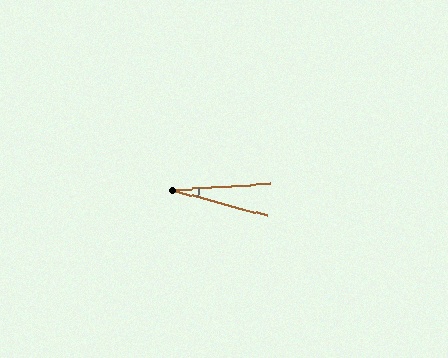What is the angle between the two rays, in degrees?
Approximately 19 degrees.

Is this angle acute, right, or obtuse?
It is acute.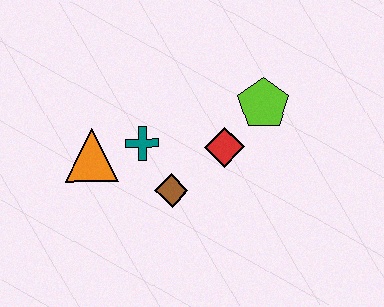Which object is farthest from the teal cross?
The lime pentagon is farthest from the teal cross.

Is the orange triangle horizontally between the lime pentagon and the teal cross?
No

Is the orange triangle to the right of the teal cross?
No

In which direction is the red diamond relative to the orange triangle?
The red diamond is to the right of the orange triangle.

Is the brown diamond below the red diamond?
Yes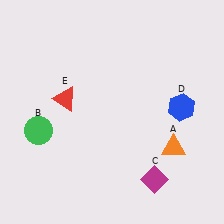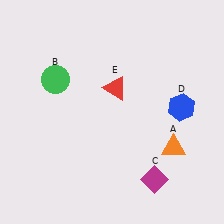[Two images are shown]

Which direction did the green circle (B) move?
The green circle (B) moved up.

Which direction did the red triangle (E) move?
The red triangle (E) moved right.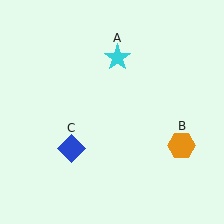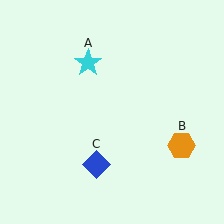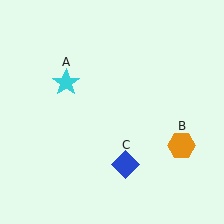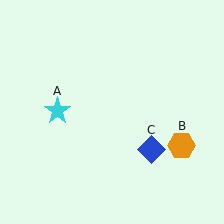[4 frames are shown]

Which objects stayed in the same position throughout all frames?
Orange hexagon (object B) remained stationary.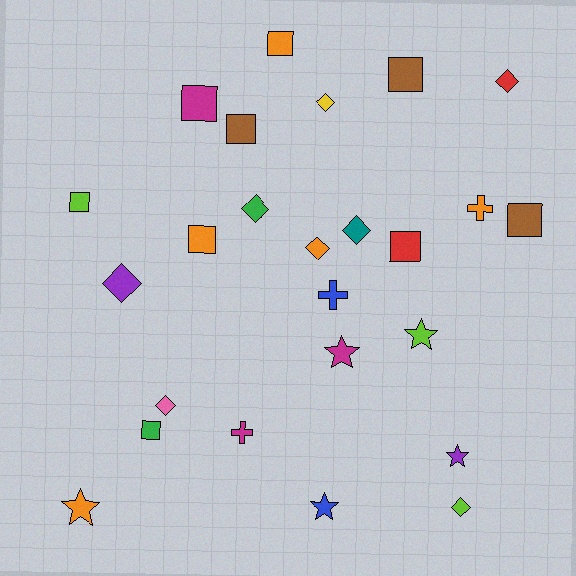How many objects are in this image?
There are 25 objects.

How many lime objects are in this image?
There are 3 lime objects.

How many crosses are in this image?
There are 3 crosses.